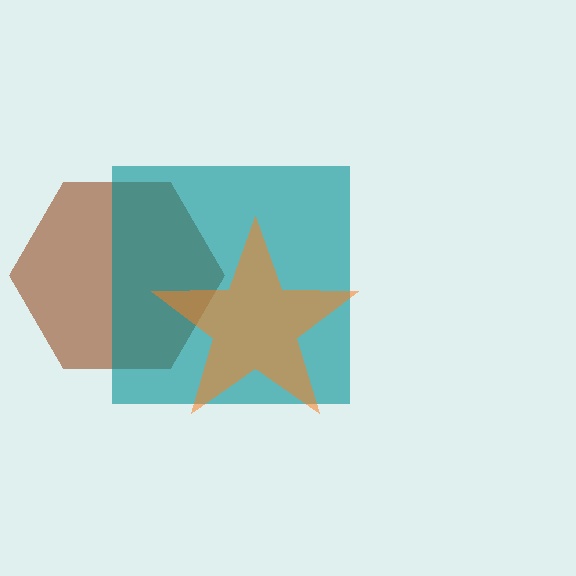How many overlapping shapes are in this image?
There are 3 overlapping shapes in the image.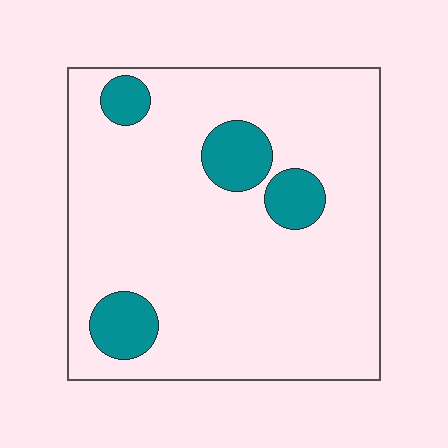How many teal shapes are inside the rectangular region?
4.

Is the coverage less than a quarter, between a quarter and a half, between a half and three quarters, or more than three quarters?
Less than a quarter.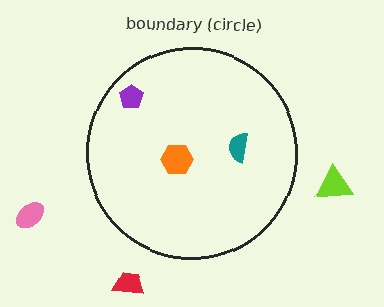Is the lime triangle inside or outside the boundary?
Outside.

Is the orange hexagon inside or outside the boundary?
Inside.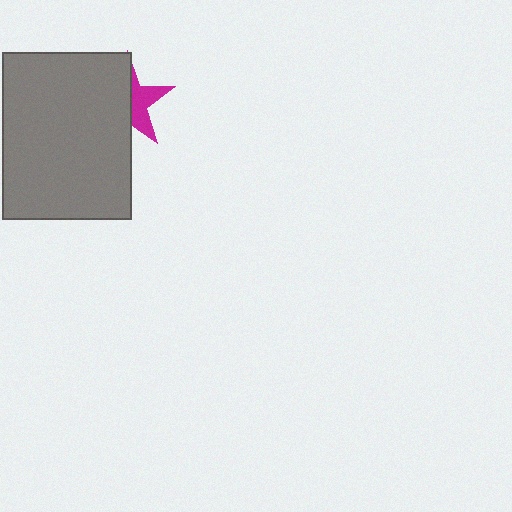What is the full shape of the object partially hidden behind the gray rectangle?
The partially hidden object is a magenta star.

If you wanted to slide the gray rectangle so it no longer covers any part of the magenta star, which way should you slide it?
Slide it left — that is the most direct way to separate the two shapes.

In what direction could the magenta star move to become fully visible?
The magenta star could move right. That would shift it out from behind the gray rectangle entirely.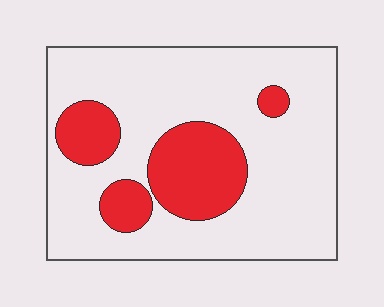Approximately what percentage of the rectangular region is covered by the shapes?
Approximately 25%.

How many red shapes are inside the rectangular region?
4.